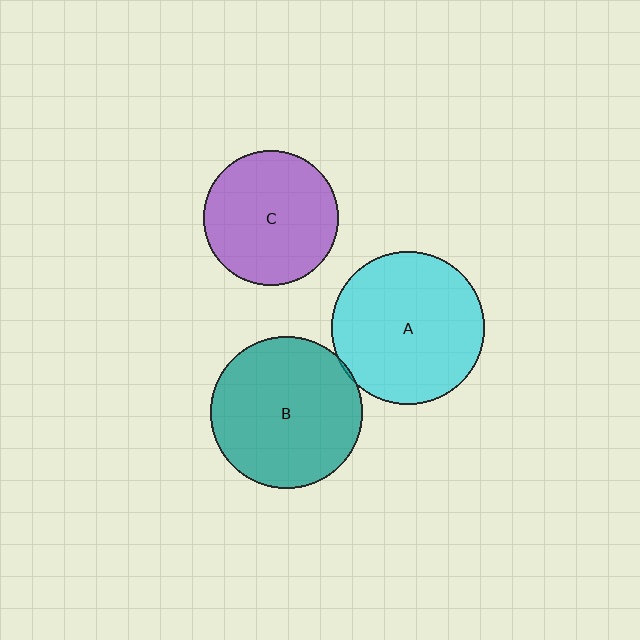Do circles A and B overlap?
Yes.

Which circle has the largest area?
Circle A (cyan).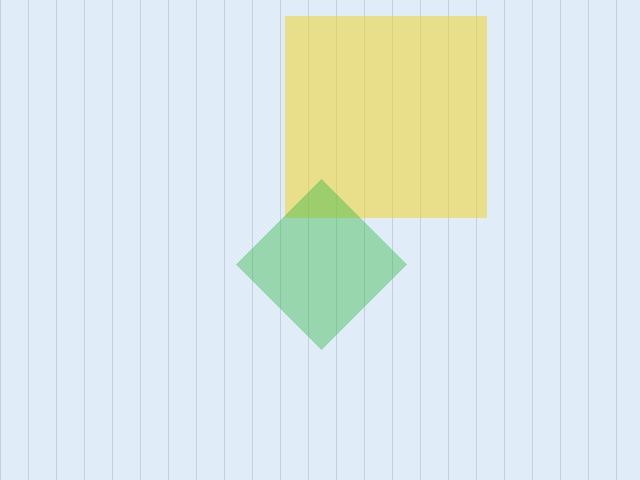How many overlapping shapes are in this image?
There are 2 overlapping shapes in the image.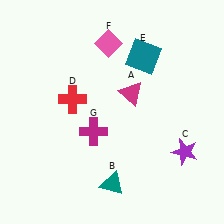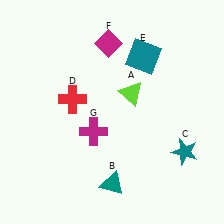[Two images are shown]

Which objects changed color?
A changed from magenta to lime. C changed from purple to teal. F changed from pink to magenta.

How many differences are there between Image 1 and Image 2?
There are 3 differences between the two images.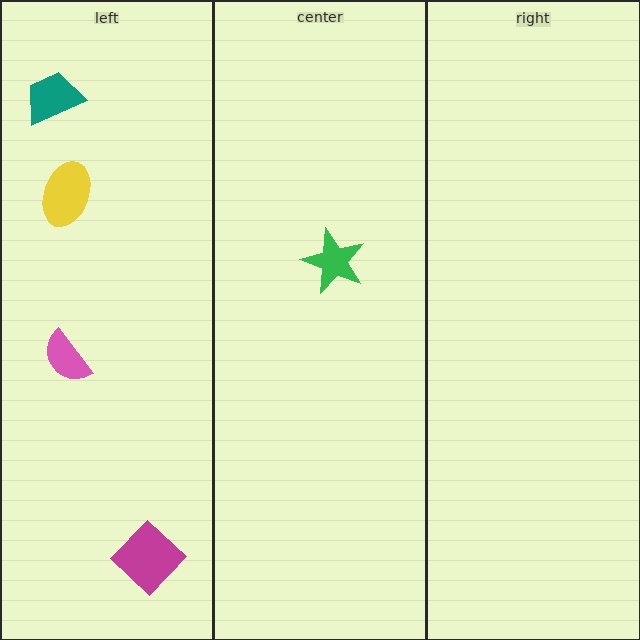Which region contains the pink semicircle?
The left region.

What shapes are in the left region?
The teal trapezoid, the magenta diamond, the pink semicircle, the yellow ellipse.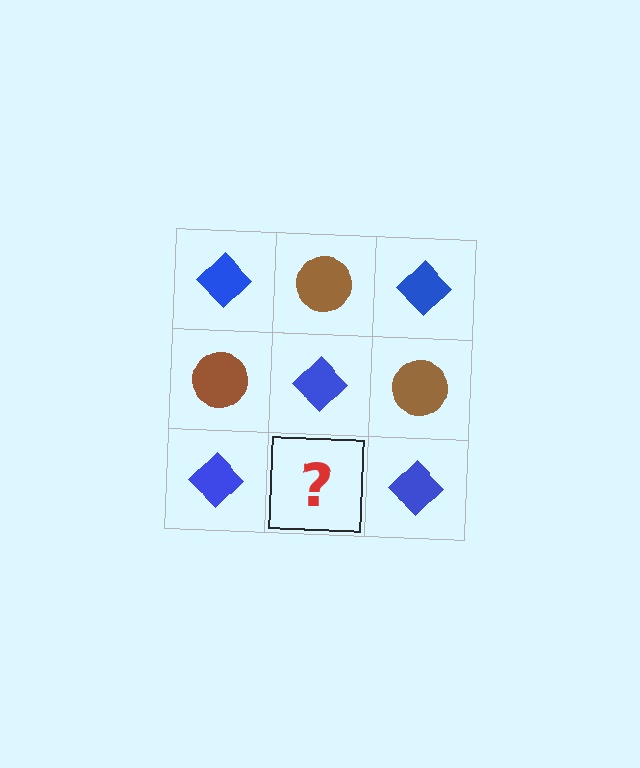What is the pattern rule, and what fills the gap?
The rule is that it alternates blue diamond and brown circle in a checkerboard pattern. The gap should be filled with a brown circle.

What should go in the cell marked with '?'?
The missing cell should contain a brown circle.